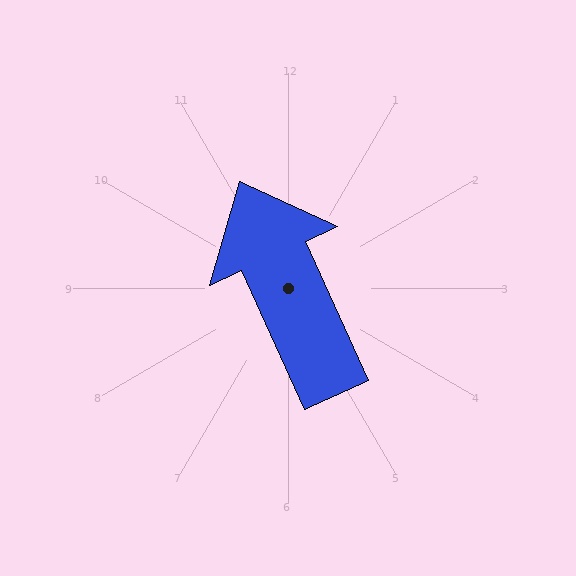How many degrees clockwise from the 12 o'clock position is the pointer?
Approximately 336 degrees.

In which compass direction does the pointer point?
Northwest.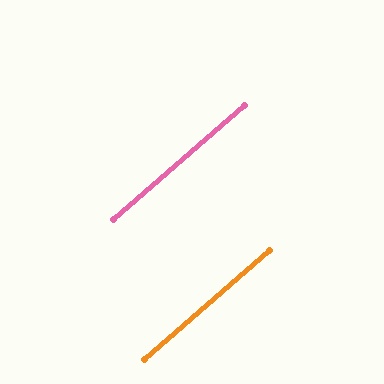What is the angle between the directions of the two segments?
Approximately 0 degrees.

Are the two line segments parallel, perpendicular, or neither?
Parallel — their directions differ by only 0.1°.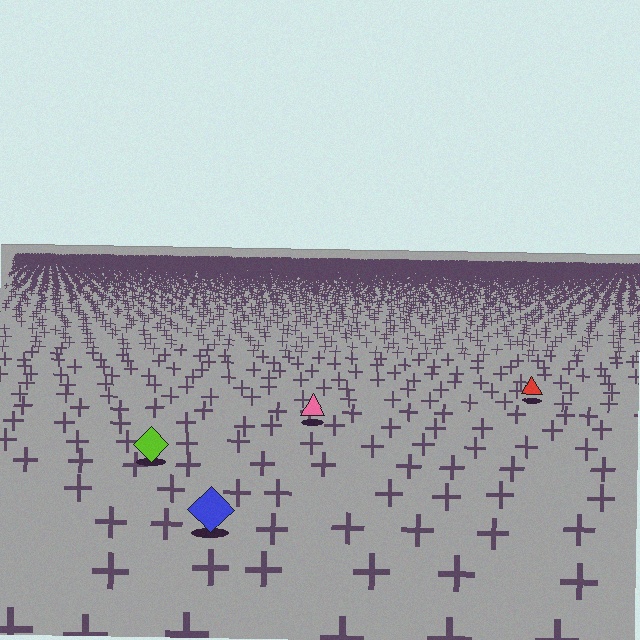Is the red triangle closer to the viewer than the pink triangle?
No. The pink triangle is closer — you can tell from the texture gradient: the ground texture is coarser near it.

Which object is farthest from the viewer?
The red triangle is farthest from the viewer. It appears smaller and the ground texture around it is denser.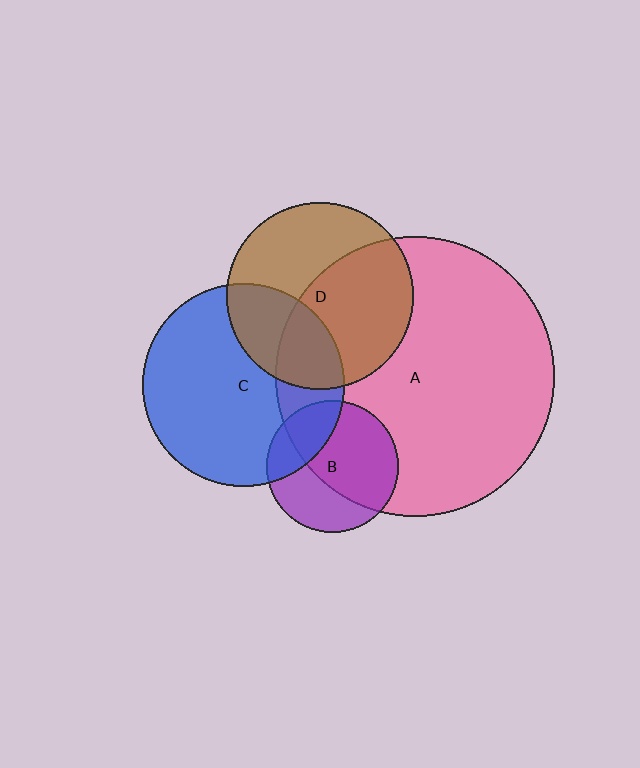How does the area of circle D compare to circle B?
Approximately 2.0 times.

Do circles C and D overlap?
Yes.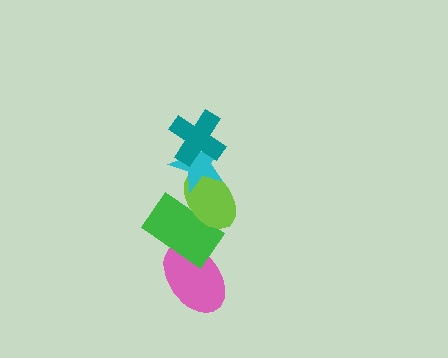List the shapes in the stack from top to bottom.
From top to bottom: the teal cross, the cyan star, the lime ellipse, the green rectangle, the pink ellipse.